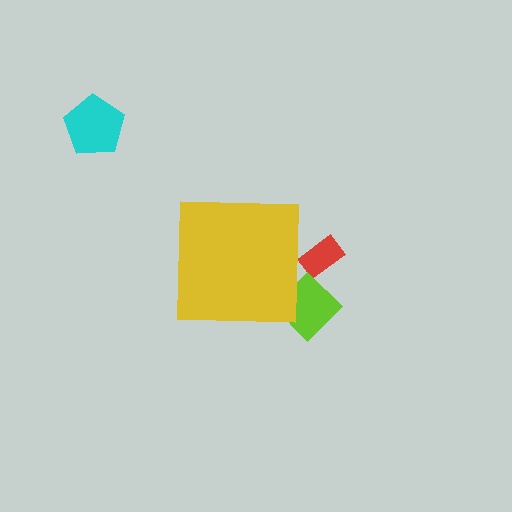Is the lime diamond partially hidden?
Yes, the lime diamond is partially hidden behind the yellow square.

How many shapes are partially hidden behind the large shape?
2 shapes are partially hidden.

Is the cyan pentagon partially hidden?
No, the cyan pentagon is fully visible.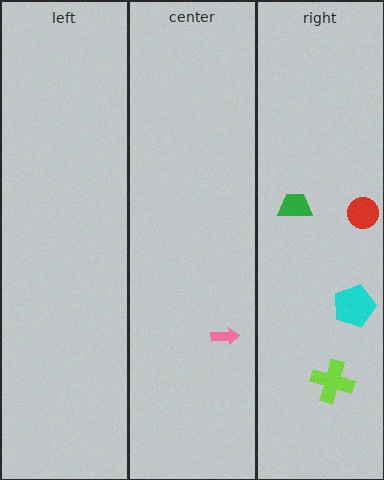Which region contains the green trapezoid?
The right region.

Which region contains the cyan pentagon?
The right region.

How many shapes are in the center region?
1.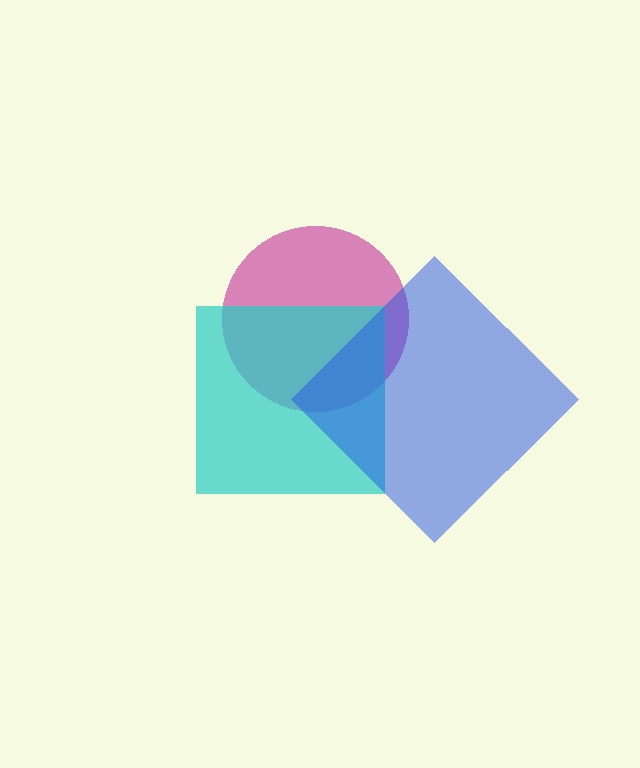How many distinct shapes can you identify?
There are 3 distinct shapes: a magenta circle, a cyan square, a blue diamond.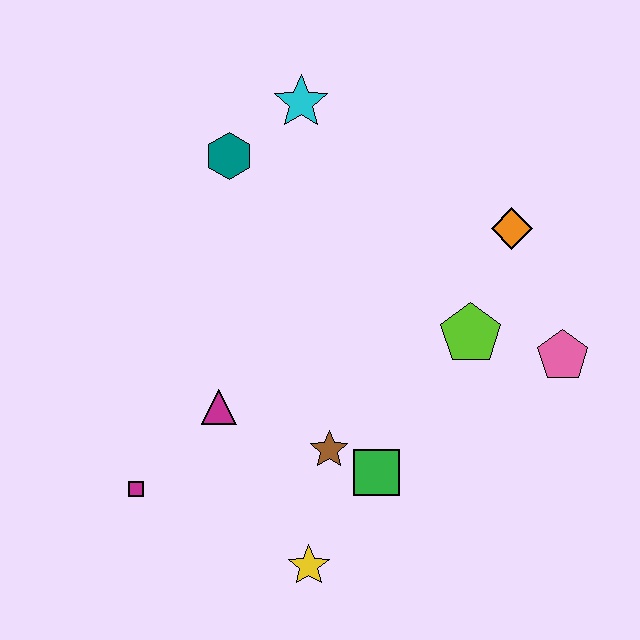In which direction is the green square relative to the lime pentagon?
The green square is below the lime pentagon.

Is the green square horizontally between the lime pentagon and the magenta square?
Yes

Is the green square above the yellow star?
Yes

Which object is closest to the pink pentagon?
The lime pentagon is closest to the pink pentagon.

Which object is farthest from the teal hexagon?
The yellow star is farthest from the teal hexagon.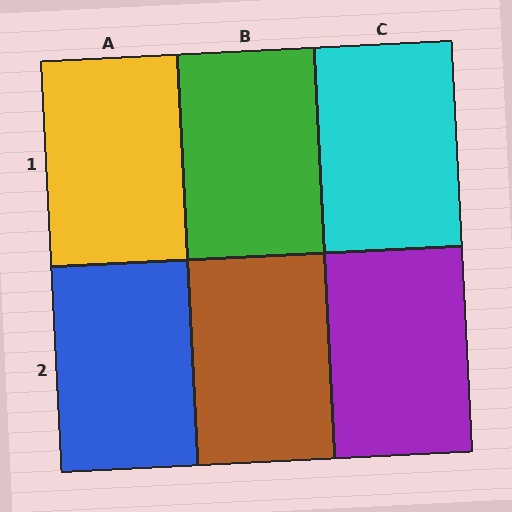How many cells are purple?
1 cell is purple.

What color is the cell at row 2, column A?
Blue.